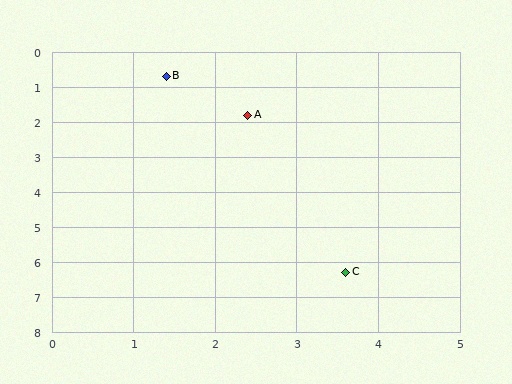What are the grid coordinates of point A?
Point A is at approximately (2.4, 1.8).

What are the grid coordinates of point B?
Point B is at approximately (1.4, 0.7).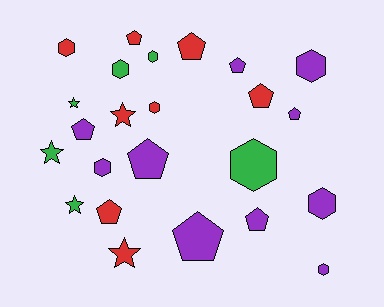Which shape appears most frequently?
Pentagon, with 10 objects.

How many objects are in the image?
There are 24 objects.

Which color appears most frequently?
Purple, with 10 objects.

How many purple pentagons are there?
There are 6 purple pentagons.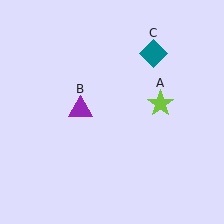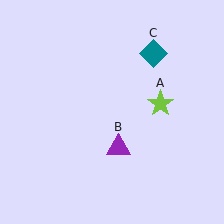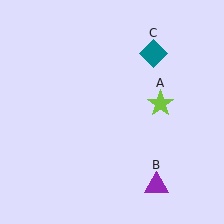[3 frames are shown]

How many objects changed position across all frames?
1 object changed position: purple triangle (object B).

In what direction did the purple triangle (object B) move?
The purple triangle (object B) moved down and to the right.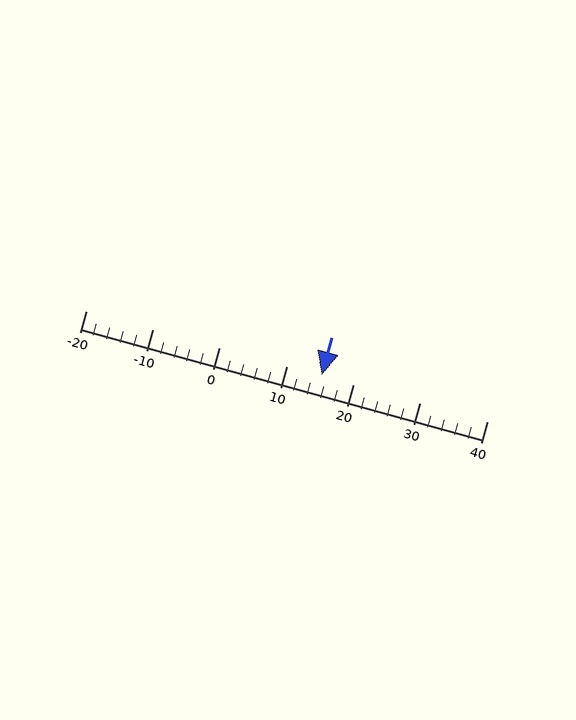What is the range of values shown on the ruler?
The ruler shows values from -20 to 40.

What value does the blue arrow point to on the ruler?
The blue arrow points to approximately 15.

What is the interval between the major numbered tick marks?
The major tick marks are spaced 10 units apart.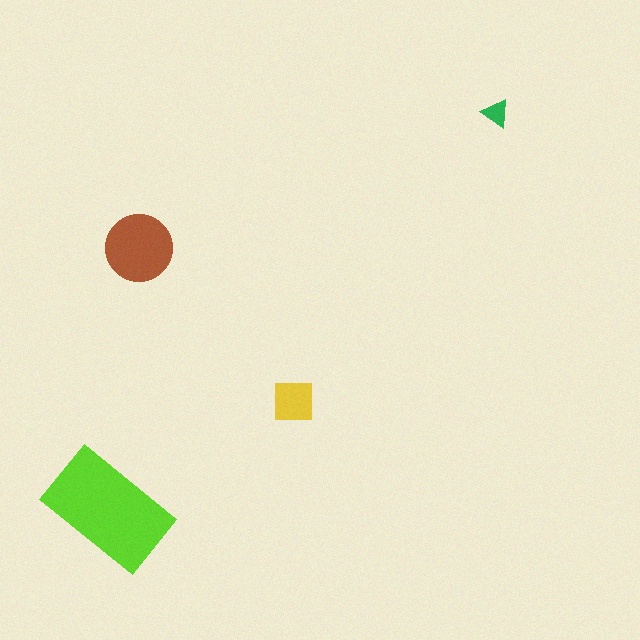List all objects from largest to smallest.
The lime rectangle, the brown circle, the yellow square, the green triangle.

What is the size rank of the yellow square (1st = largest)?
3rd.